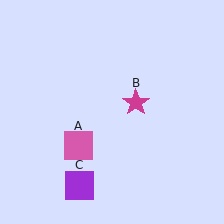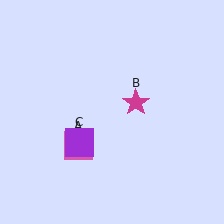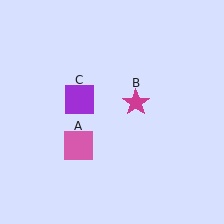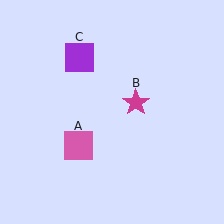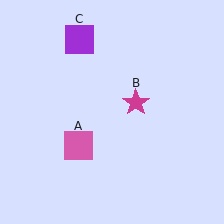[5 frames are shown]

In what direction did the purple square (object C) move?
The purple square (object C) moved up.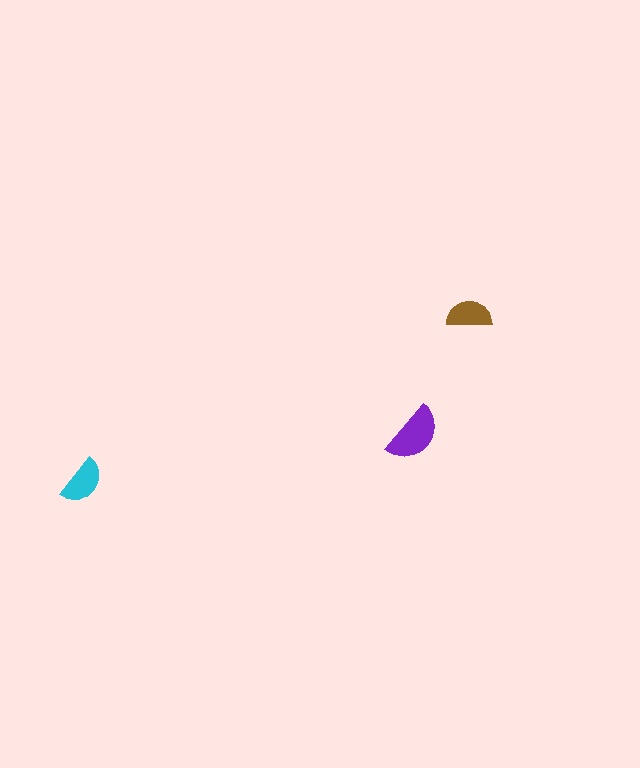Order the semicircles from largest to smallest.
the purple one, the cyan one, the brown one.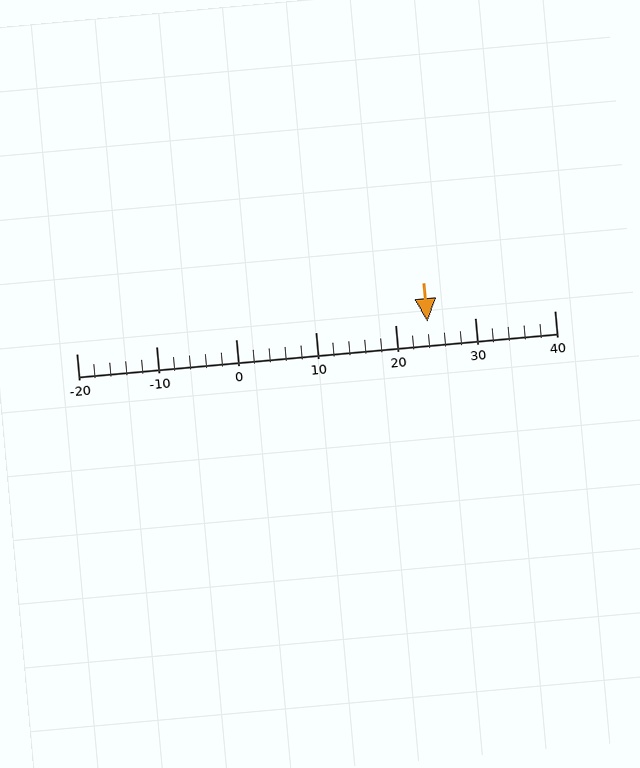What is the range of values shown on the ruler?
The ruler shows values from -20 to 40.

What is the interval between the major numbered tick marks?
The major tick marks are spaced 10 units apart.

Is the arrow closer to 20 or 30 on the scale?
The arrow is closer to 20.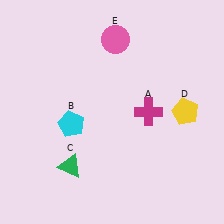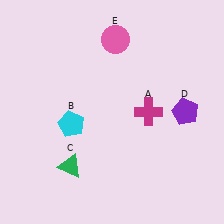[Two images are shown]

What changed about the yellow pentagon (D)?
In Image 1, D is yellow. In Image 2, it changed to purple.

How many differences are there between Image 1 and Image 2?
There is 1 difference between the two images.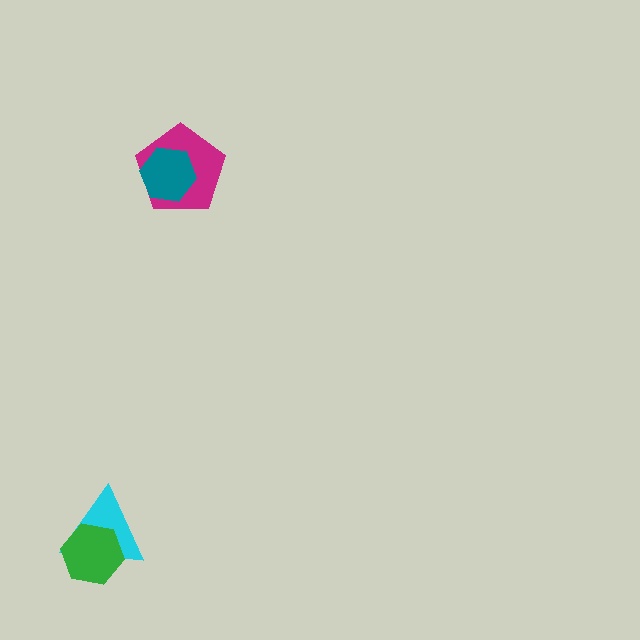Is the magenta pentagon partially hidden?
Yes, it is partially covered by another shape.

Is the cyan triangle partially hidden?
Yes, it is partially covered by another shape.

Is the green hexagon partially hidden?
No, no other shape covers it.